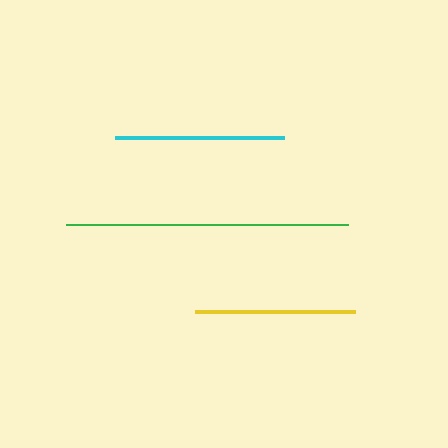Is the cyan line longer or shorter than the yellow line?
The cyan line is longer than the yellow line.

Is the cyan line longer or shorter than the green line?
The green line is longer than the cyan line.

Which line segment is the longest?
The green line is the longest at approximately 282 pixels.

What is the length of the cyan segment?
The cyan segment is approximately 169 pixels long.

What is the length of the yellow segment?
The yellow segment is approximately 159 pixels long.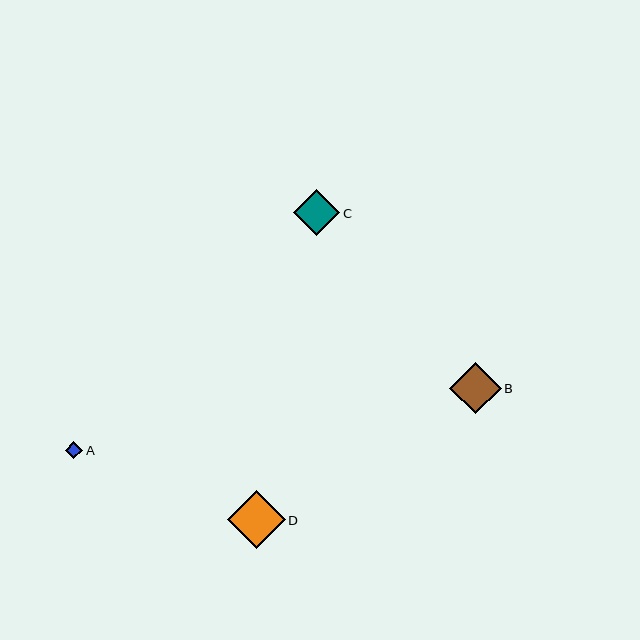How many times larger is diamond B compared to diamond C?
Diamond B is approximately 1.1 times the size of diamond C.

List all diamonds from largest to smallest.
From largest to smallest: D, B, C, A.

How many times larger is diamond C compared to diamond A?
Diamond C is approximately 2.7 times the size of diamond A.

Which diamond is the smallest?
Diamond A is the smallest with a size of approximately 17 pixels.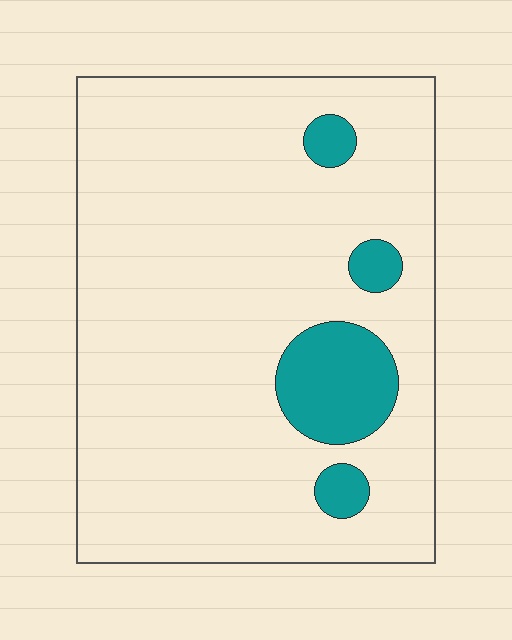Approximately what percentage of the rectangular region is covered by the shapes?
Approximately 10%.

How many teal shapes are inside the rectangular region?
4.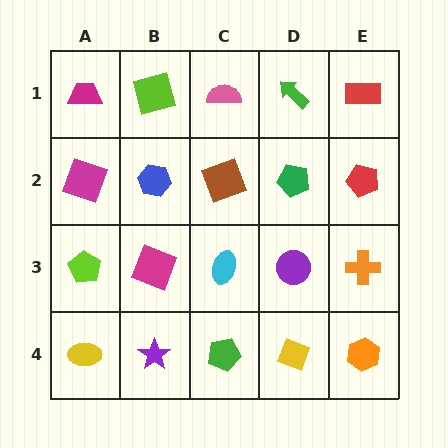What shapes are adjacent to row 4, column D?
A purple circle (row 3, column D), a green pentagon (row 4, column C), an orange hexagon (row 4, column E).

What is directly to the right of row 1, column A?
A lime square.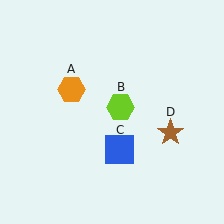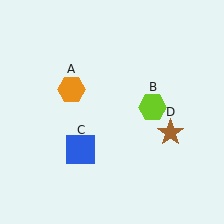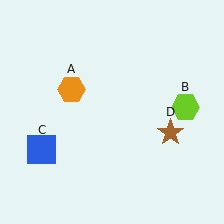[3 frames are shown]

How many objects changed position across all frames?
2 objects changed position: lime hexagon (object B), blue square (object C).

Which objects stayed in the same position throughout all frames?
Orange hexagon (object A) and brown star (object D) remained stationary.